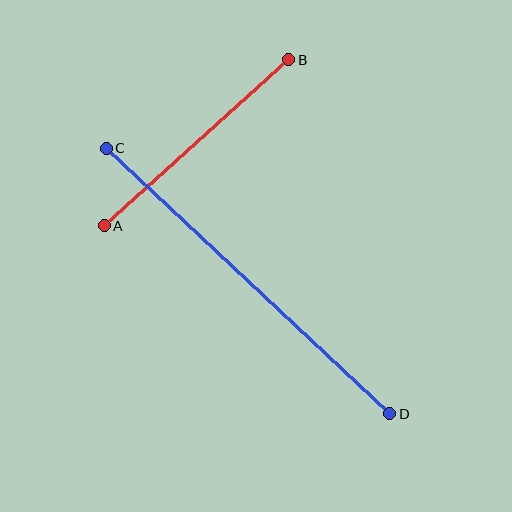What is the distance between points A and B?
The distance is approximately 248 pixels.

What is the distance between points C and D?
The distance is approximately 388 pixels.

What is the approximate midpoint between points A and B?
The midpoint is at approximately (197, 143) pixels.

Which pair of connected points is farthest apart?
Points C and D are farthest apart.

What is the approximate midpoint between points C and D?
The midpoint is at approximately (248, 281) pixels.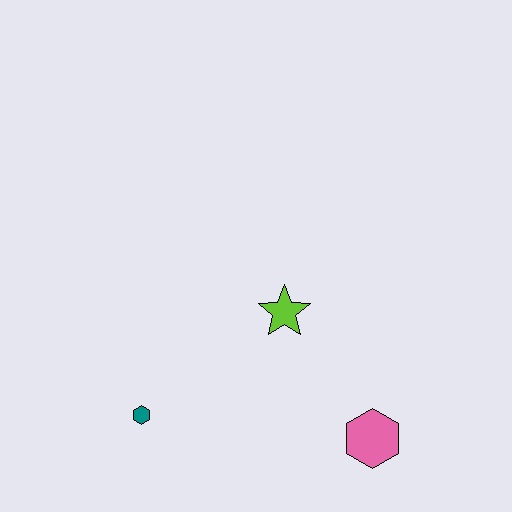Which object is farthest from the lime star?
The teal hexagon is farthest from the lime star.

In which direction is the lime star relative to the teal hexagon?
The lime star is to the right of the teal hexagon.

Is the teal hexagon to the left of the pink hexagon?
Yes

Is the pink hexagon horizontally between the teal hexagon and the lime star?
No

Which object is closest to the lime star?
The pink hexagon is closest to the lime star.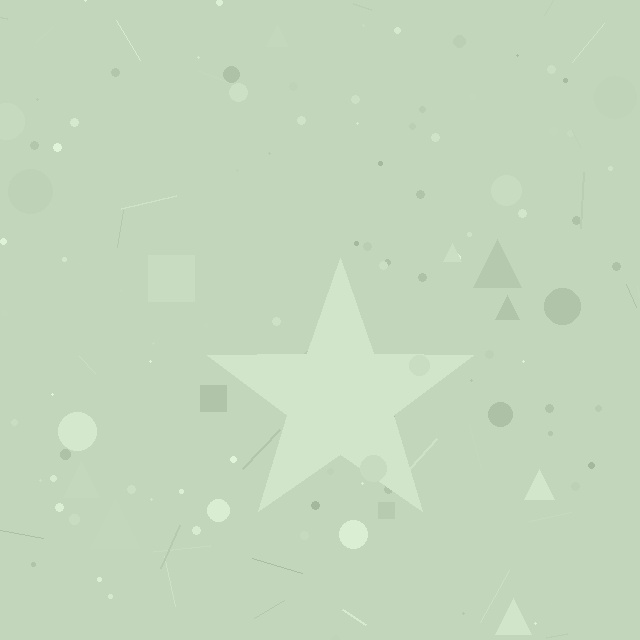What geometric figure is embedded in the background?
A star is embedded in the background.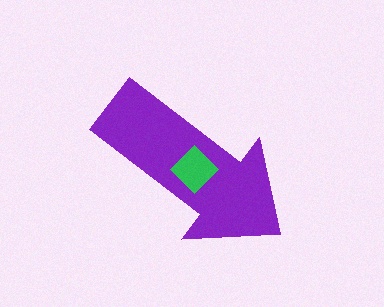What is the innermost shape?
The green diamond.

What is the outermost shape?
The purple arrow.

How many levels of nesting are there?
2.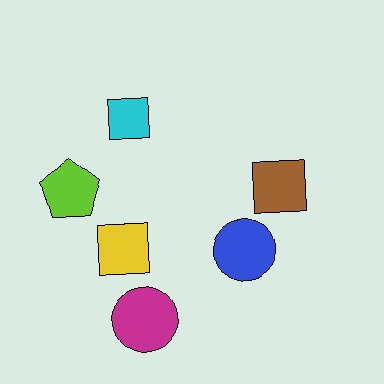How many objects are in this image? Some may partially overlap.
There are 6 objects.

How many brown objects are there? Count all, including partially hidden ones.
There is 1 brown object.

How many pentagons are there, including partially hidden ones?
There is 1 pentagon.